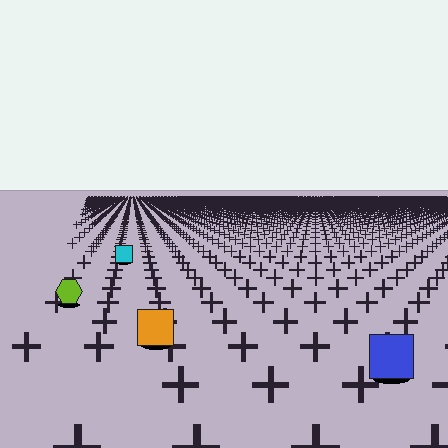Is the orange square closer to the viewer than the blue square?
No. The blue square is closer — you can tell from the texture gradient: the ground texture is coarser near it.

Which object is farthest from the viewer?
The cyan square is farthest from the viewer. It appears smaller and the ground texture around it is denser.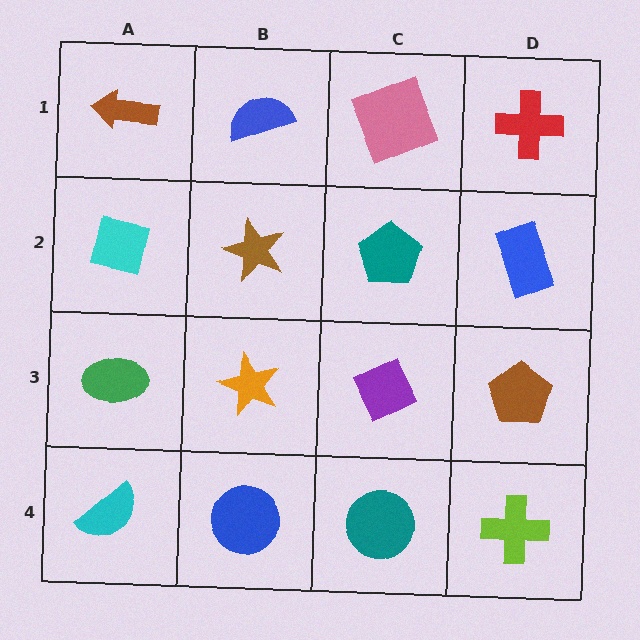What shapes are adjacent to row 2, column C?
A pink square (row 1, column C), a purple diamond (row 3, column C), a brown star (row 2, column B), a blue rectangle (row 2, column D).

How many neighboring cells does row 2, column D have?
3.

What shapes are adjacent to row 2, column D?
A red cross (row 1, column D), a brown pentagon (row 3, column D), a teal pentagon (row 2, column C).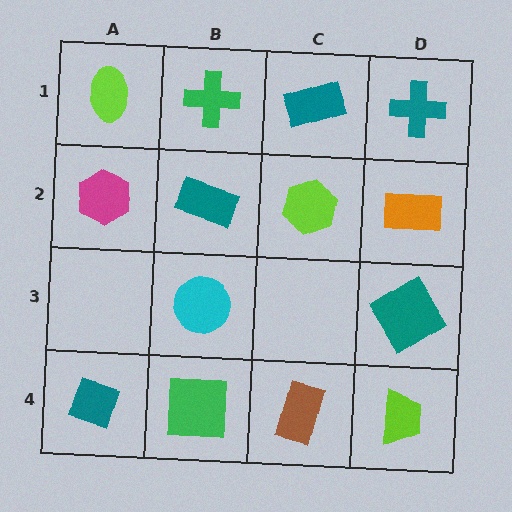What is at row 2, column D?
An orange rectangle.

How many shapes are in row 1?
4 shapes.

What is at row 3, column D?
A teal diamond.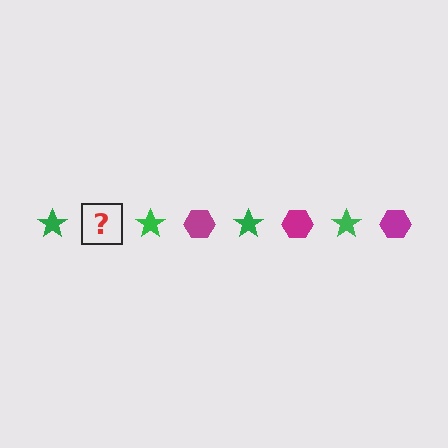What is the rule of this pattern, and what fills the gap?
The rule is that the pattern alternates between green star and magenta hexagon. The gap should be filled with a magenta hexagon.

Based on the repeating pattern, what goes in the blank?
The blank should be a magenta hexagon.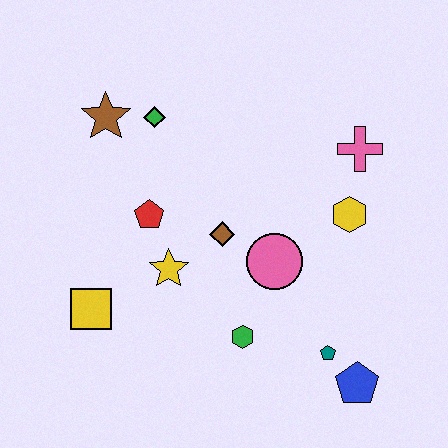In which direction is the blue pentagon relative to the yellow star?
The blue pentagon is to the right of the yellow star.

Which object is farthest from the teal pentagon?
The brown star is farthest from the teal pentagon.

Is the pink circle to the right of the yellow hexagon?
No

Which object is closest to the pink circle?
The brown diamond is closest to the pink circle.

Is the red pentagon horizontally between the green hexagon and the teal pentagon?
No